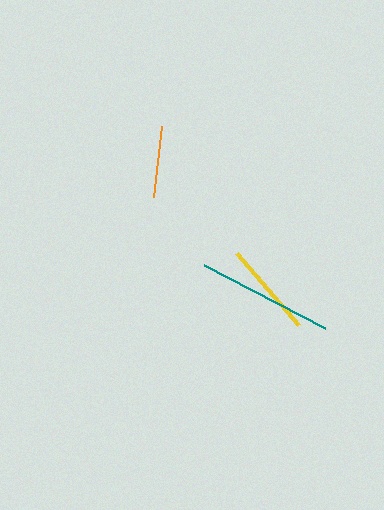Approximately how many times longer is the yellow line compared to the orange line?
The yellow line is approximately 1.3 times the length of the orange line.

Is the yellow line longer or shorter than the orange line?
The yellow line is longer than the orange line.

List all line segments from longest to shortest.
From longest to shortest: teal, yellow, orange.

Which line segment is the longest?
The teal line is the longest at approximately 136 pixels.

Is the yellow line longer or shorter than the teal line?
The teal line is longer than the yellow line.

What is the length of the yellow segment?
The yellow segment is approximately 96 pixels long.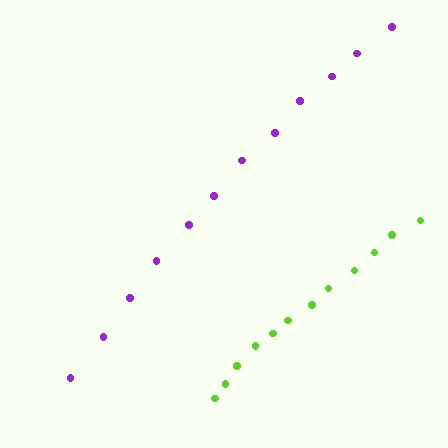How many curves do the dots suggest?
There are 2 distinct paths.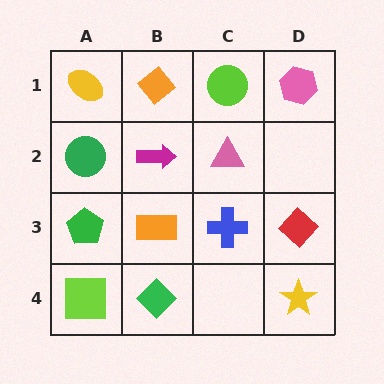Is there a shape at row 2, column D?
No, that cell is empty.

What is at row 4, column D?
A yellow star.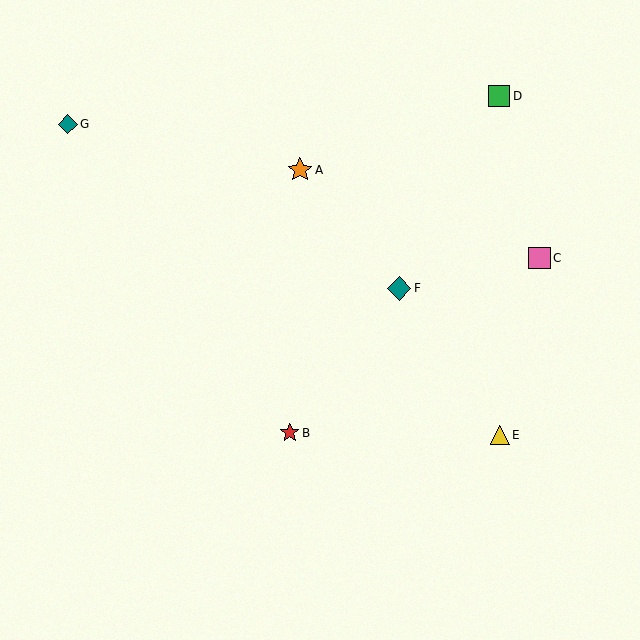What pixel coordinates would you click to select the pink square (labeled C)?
Click at (539, 258) to select the pink square C.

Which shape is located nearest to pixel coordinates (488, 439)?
The yellow triangle (labeled E) at (500, 435) is nearest to that location.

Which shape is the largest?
The orange star (labeled A) is the largest.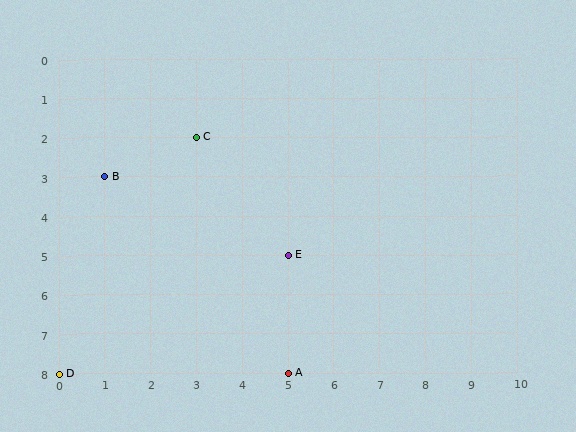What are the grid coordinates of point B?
Point B is at grid coordinates (1, 3).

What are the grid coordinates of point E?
Point E is at grid coordinates (5, 5).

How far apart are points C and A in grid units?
Points C and A are 2 columns and 6 rows apart (about 6.3 grid units diagonally).